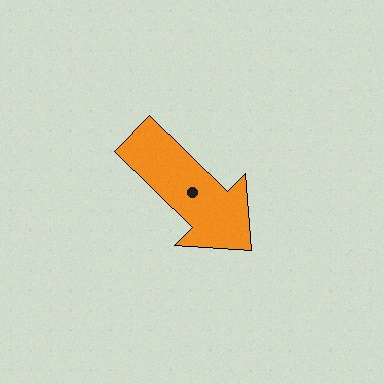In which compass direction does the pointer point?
Southeast.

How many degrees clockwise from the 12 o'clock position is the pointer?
Approximately 135 degrees.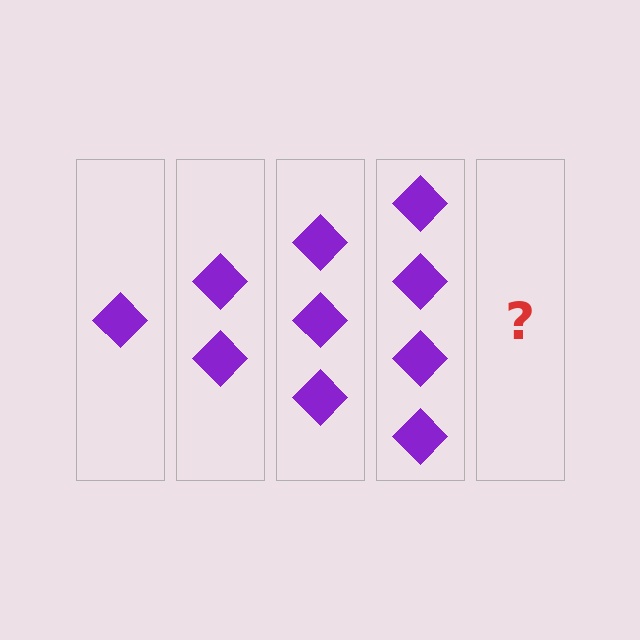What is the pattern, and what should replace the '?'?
The pattern is that each step adds one more diamond. The '?' should be 5 diamonds.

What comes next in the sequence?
The next element should be 5 diamonds.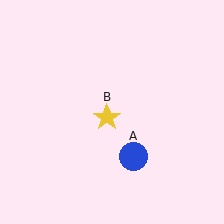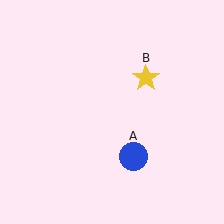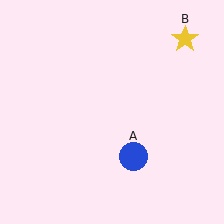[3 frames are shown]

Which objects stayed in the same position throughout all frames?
Blue circle (object A) remained stationary.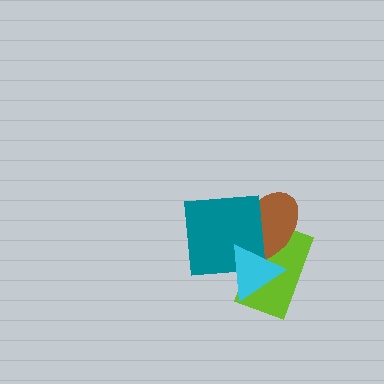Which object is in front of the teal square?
The cyan triangle is in front of the teal square.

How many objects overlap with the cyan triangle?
3 objects overlap with the cyan triangle.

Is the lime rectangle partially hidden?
Yes, it is partially covered by another shape.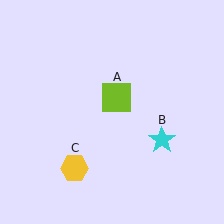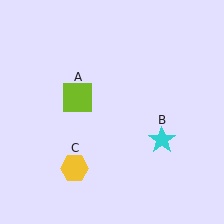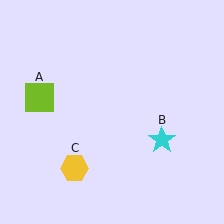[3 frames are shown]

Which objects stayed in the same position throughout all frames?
Cyan star (object B) and yellow hexagon (object C) remained stationary.